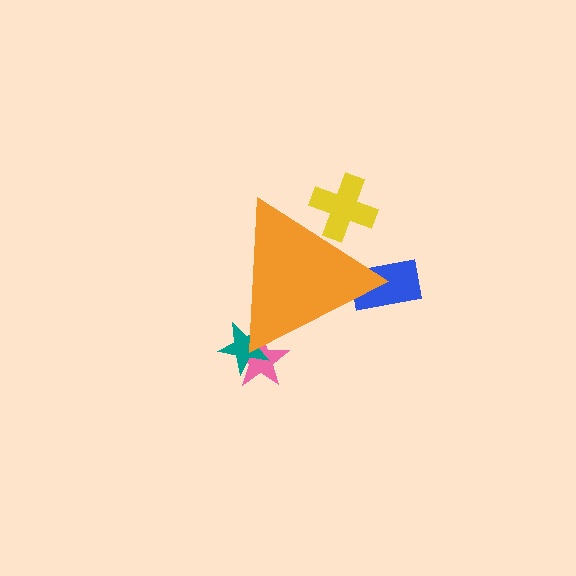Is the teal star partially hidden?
Yes, the teal star is partially hidden behind the orange triangle.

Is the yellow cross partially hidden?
Yes, the yellow cross is partially hidden behind the orange triangle.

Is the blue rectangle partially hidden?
Yes, the blue rectangle is partially hidden behind the orange triangle.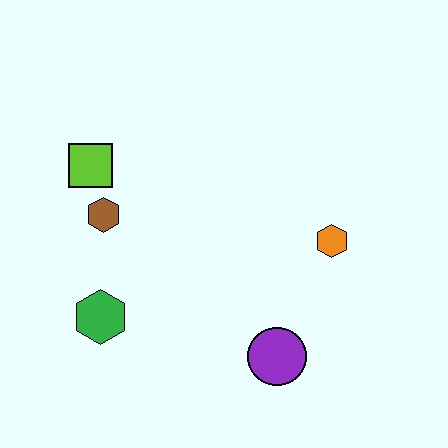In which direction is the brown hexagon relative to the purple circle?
The brown hexagon is to the left of the purple circle.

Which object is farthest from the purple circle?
The lime square is farthest from the purple circle.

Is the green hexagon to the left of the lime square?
No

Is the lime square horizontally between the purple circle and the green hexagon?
No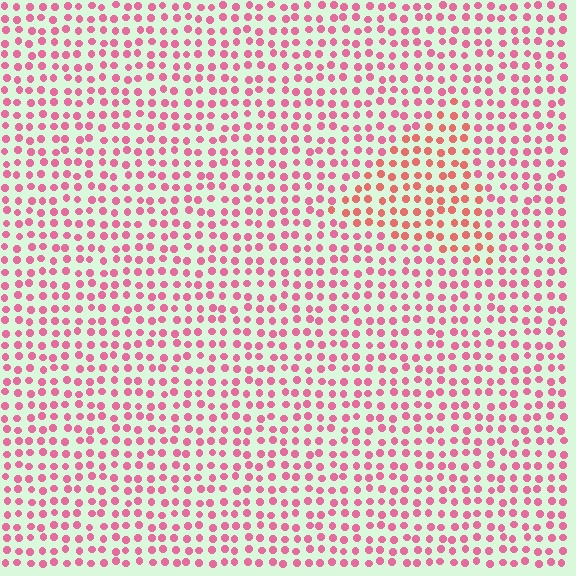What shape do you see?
I see a triangle.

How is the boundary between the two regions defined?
The boundary is defined purely by a slight shift in hue (about 27 degrees). Spacing, size, and orientation are identical on both sides.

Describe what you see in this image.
The image is filled with small pink elements in a uniform arrangement. A triangle-shaped region is visible where the elements are tinted to a slightly different hue, forming a subtle color boundary.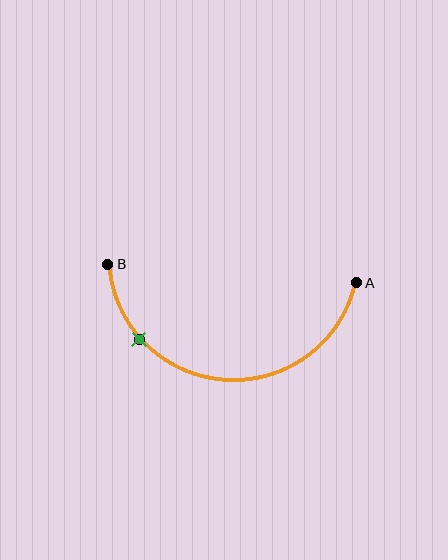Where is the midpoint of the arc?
The arc midpoint is the point on the curve farthest from the straight line joining A and B. It sits below that line.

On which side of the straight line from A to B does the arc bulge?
The arc bulges below the straight line connecting A and B.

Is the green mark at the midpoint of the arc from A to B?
No. The green mark lies on the arc but is closer to endpoint B. The arc midpoint would be at the point on the curve equidistant along the arc from both A and B.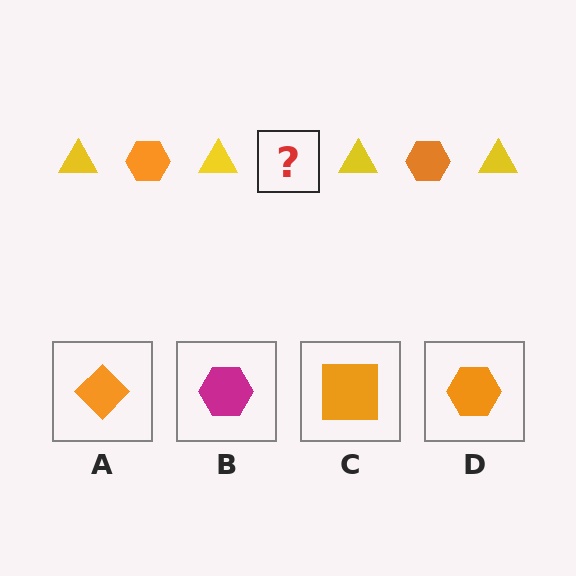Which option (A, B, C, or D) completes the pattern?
D.